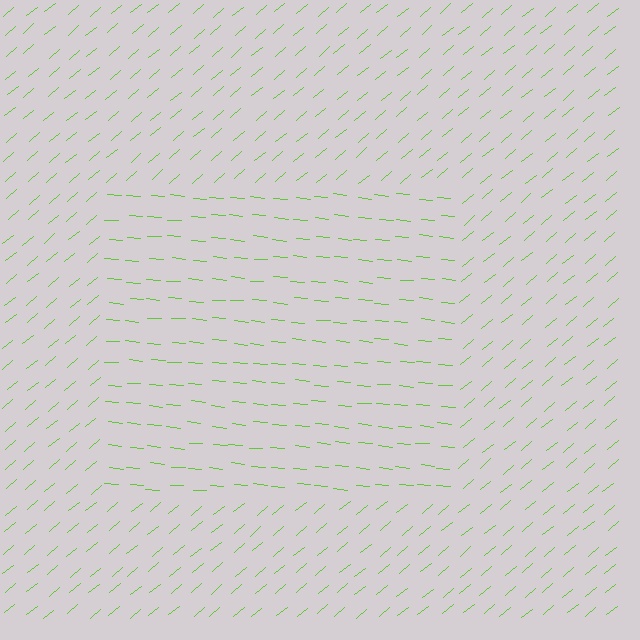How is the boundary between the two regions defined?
The boundary is defined purely by a change in line orientation (approximately 45 degrees difference). All lines are the same color and thickness.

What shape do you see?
I see a rectangle.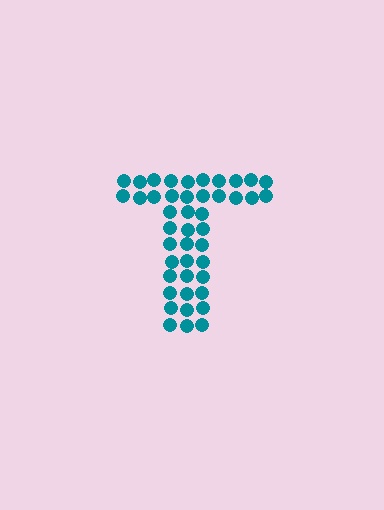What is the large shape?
The large shape is the letter T.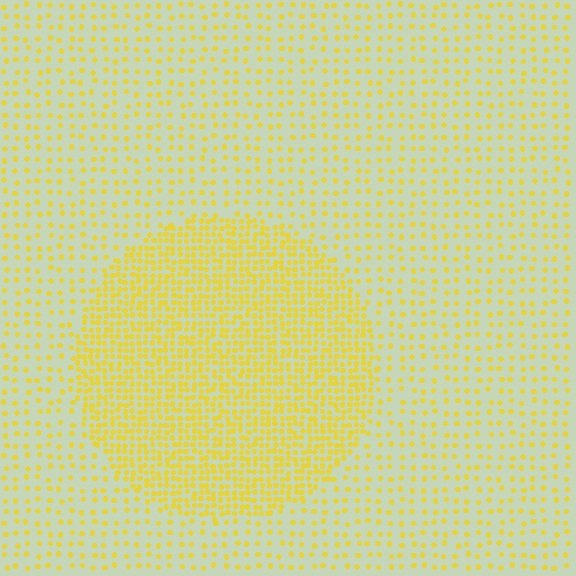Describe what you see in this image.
The image contains small yellow elements arranged at two different densities. A circle-shaped region is visible where the elements are more densely packed than the surrounding area.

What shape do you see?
I see a circle.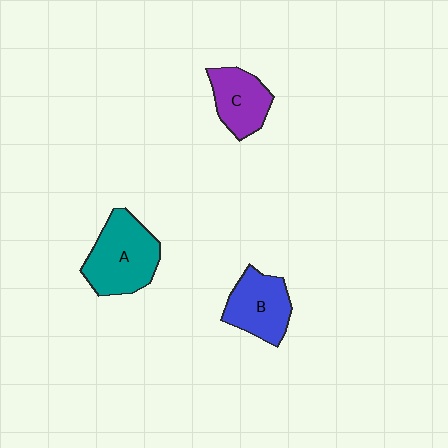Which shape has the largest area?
Shape A (teal).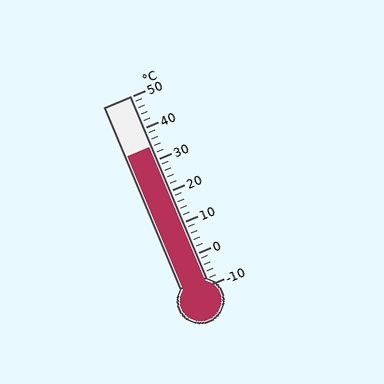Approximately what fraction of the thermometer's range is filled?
The thermometer is filled to approximately 75% of its range.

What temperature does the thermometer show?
The thermometer shows approximately 34°C.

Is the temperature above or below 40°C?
The temperature is below 40°C.